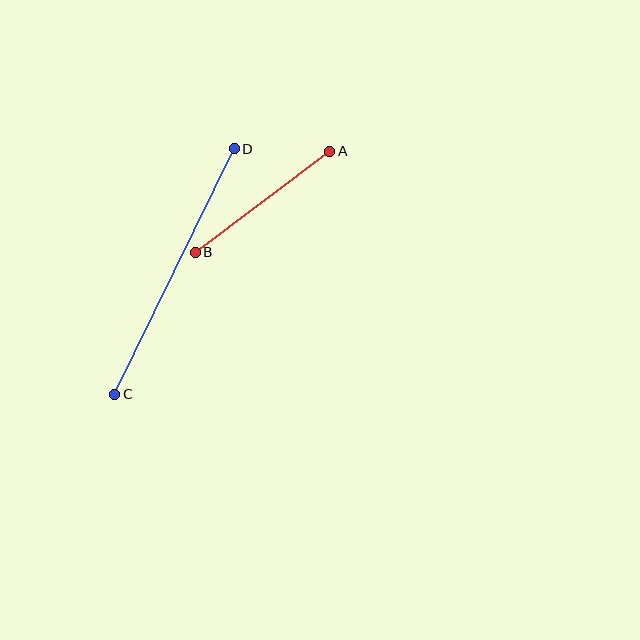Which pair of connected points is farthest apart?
Points C and D are farthest apart.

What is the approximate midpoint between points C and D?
The midpoint is at approximately (175, 271) pixels.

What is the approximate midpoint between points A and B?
The midpoint is at approximately (262, 202) pixels.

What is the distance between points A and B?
The distance is approximately 168 pixels.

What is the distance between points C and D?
The distance is approximately 273 pixels.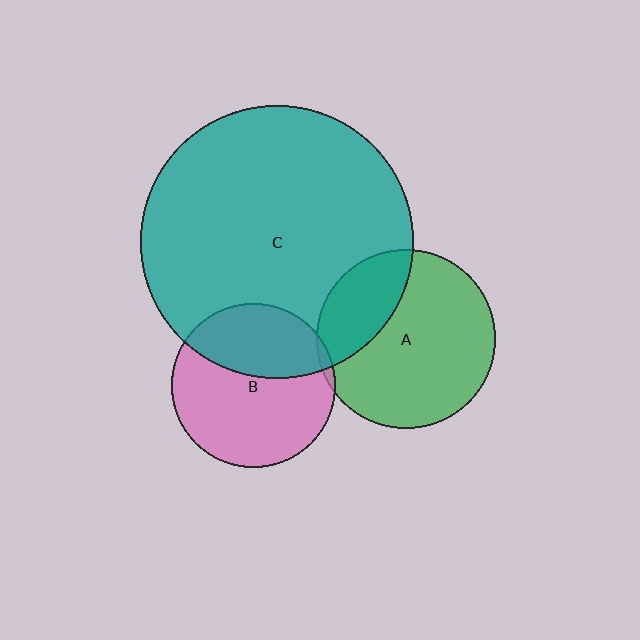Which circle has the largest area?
Circle C (teal).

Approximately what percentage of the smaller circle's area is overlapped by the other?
Approximately 25%.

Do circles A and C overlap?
Yes.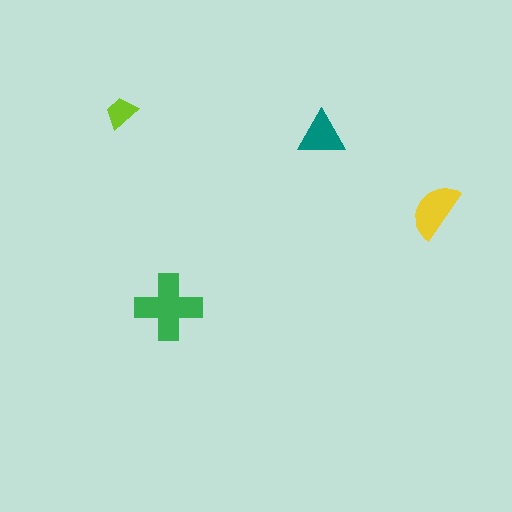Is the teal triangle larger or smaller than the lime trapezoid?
Larger.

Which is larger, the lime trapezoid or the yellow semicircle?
The yellow semicircle.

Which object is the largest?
The green cross.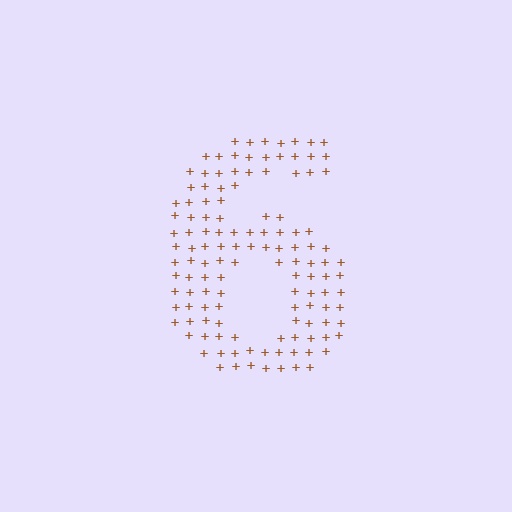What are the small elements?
The small elements are plus signs.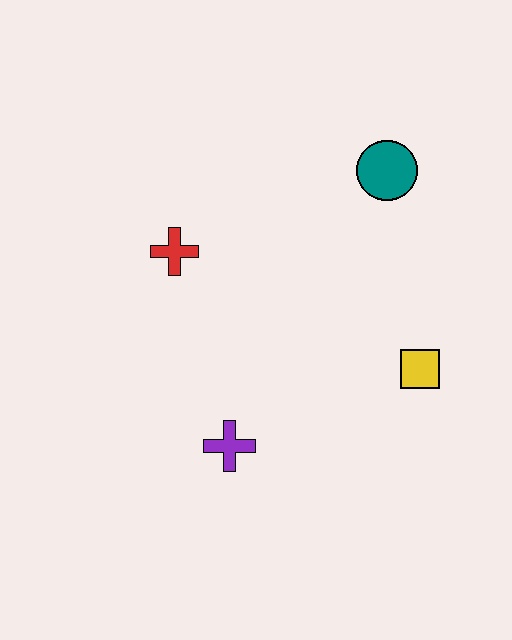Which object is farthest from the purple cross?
The teal circle is farthest from the purple cross.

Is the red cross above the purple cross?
Yes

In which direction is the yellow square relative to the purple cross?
The yellow square is to the right of the purple cross.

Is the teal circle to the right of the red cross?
Yes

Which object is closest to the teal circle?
The yellow square is closest to the teal circle.